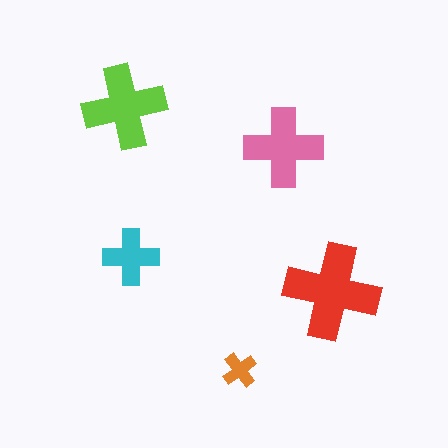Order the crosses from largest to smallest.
the red one, the lime one, the pink one, the cyan one, the orange one.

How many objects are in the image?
There are 5 objects in the image.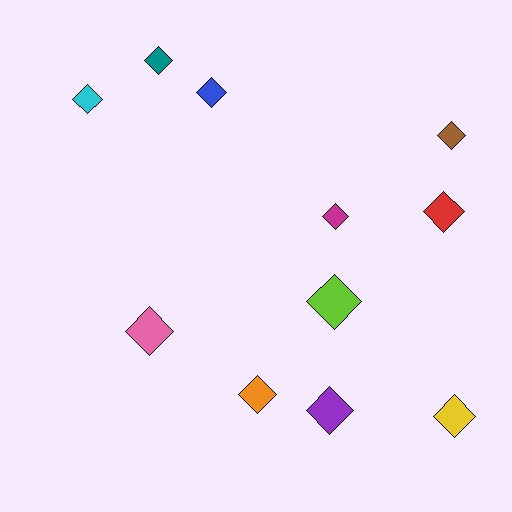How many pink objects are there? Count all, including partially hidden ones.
There is 1 pink object.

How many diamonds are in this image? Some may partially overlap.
There are 11 diamonds.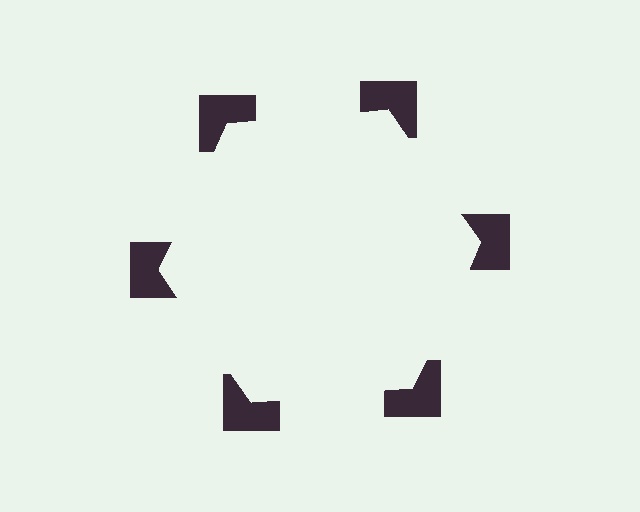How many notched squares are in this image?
There are 6 — one at each vertex of the illusory hexagon.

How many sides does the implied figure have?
6 sides.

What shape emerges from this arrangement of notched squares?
An illusory hexagon — its edges are inferred from the aligned wedge cuts in the notched squares, not physically drawn.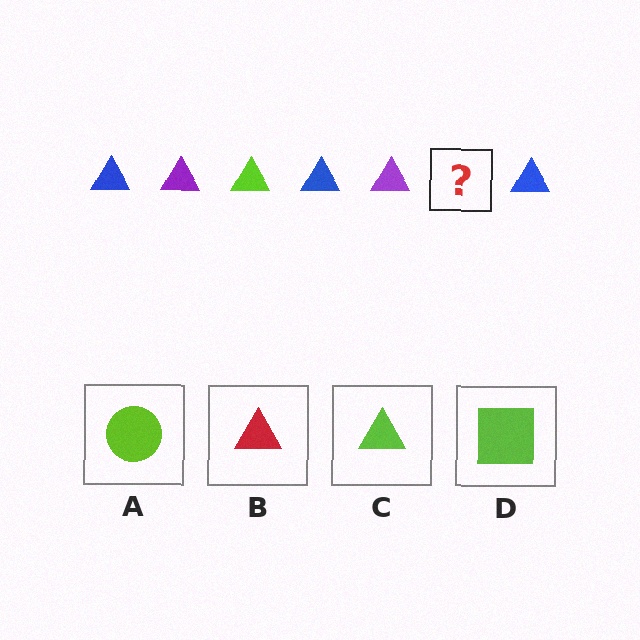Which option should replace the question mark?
Option C.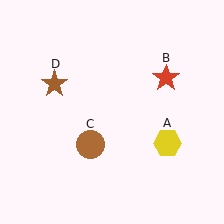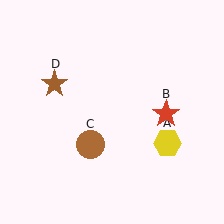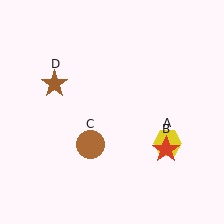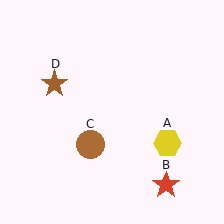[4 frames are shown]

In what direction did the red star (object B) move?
The red star (object B) moved down.